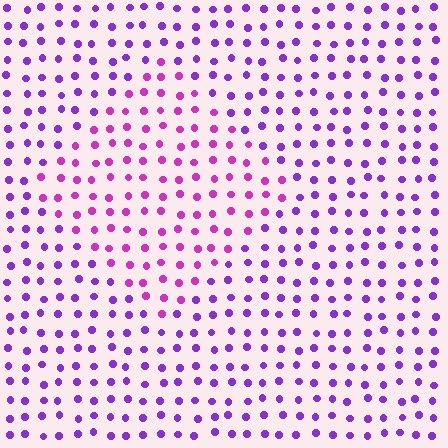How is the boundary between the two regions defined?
The boundary is defined purely by a slight shift in hue (about 35 degrees). Spacing, size, and orientation are identical on both sides.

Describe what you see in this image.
The image is filled with small purple elements in a uniform arrangement. A diamond-shaped region is visible where the elements are tinted to a slightly different hue, forming a subtle color boundary.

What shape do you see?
I see a diamond.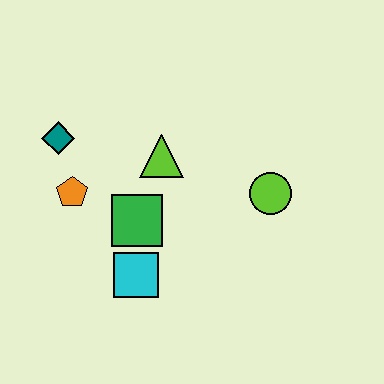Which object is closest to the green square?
The cyan square is closest to the green square.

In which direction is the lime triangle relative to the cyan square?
The lime triangle is above the cyan square.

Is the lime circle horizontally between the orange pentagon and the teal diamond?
No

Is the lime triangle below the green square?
No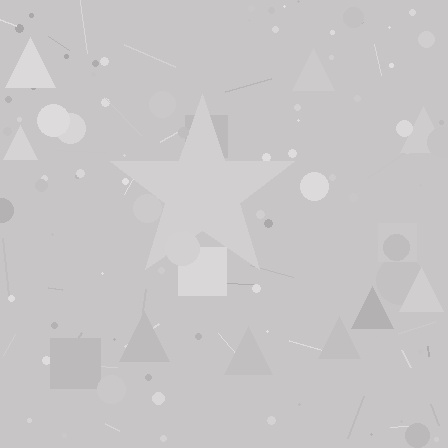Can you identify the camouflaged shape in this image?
The camouflaged shape is a star.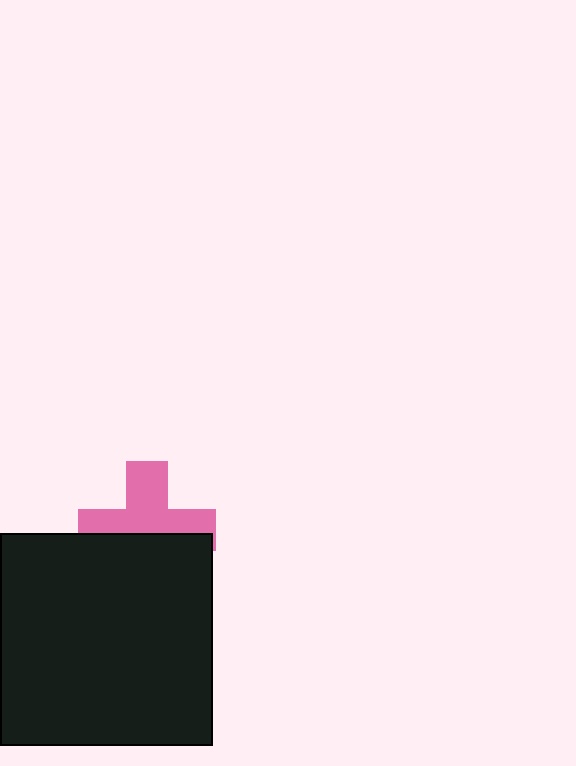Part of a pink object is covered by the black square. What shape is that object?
It is a cross.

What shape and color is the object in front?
The object in front is a black square.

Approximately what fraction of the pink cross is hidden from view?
Roughly 45% of the pink cross is hidden behind the black square.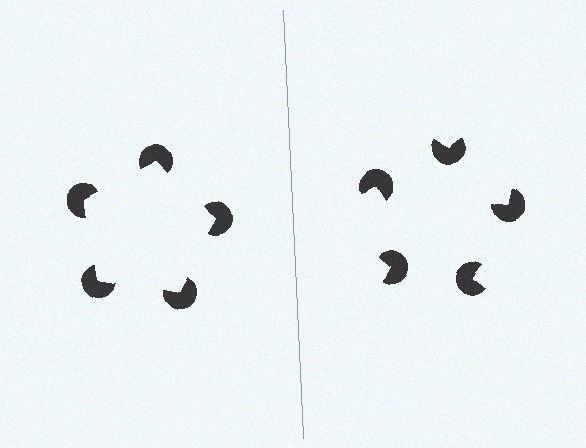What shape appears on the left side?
An illusory pentagon.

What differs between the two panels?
The pac-man discs are positioned identically on both sides; only the wedge orientations differ. On the left they align to a pentagon; on the right they are misaligned.